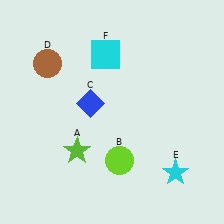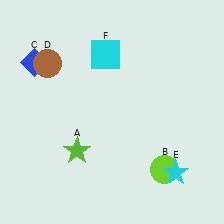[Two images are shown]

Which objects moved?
The objects that moved are: the lime circle (B), the blue diamond (C).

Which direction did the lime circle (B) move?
The lime circle (B) moved right.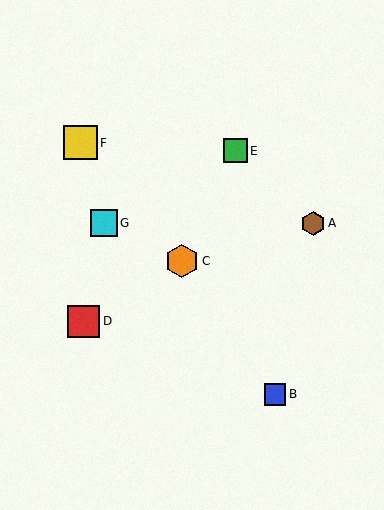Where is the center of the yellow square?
The center of the yellow square is at (80, 143).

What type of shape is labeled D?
Shape D is a red square.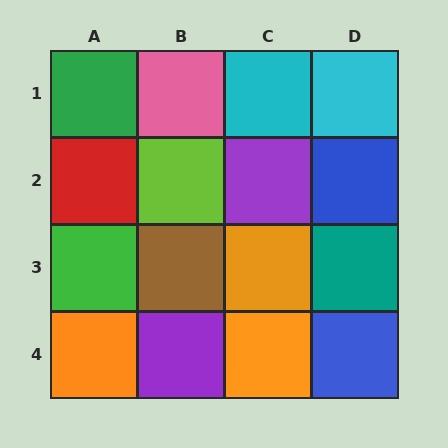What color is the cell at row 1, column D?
Cyan.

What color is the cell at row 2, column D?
Blue.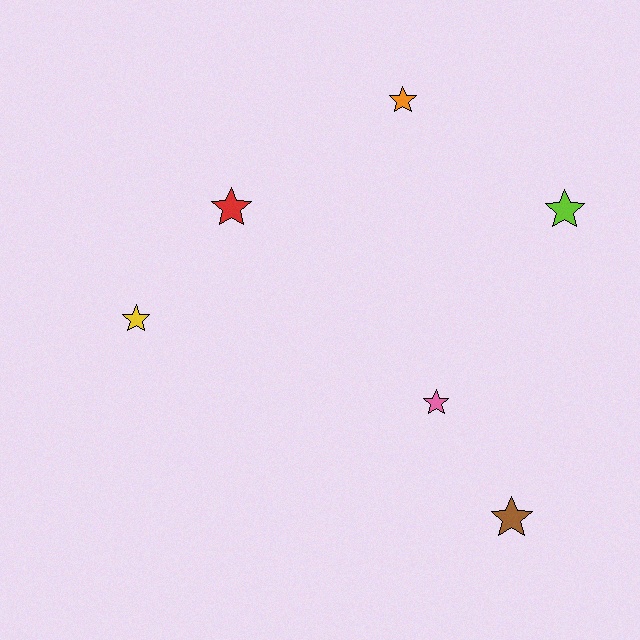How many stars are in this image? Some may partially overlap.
There are 6 stars.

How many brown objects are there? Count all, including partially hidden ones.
There is 1 brown object.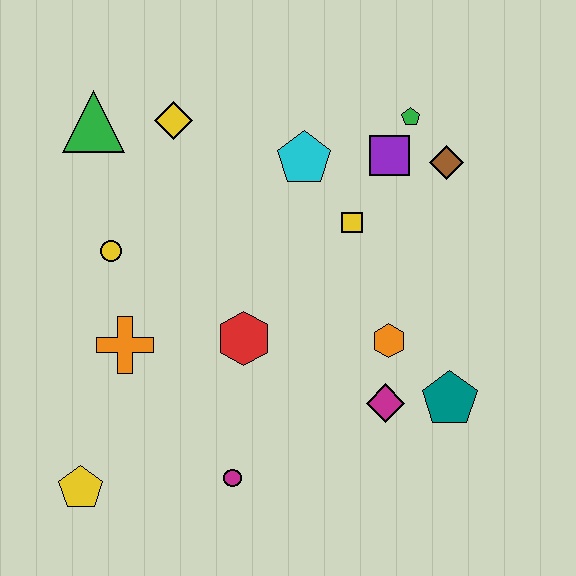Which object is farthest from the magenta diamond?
The green triangle is farthest from the magenta diamond.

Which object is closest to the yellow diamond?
The green triangle is closest to the yellow diamond.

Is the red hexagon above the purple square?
No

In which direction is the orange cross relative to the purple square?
The orange cross is to the left of the purple square.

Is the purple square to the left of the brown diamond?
Yes